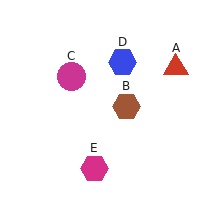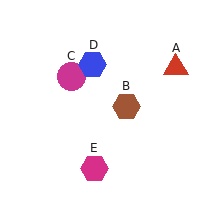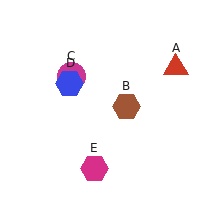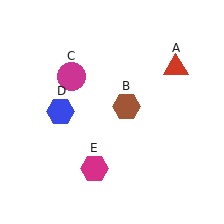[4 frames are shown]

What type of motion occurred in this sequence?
The blue hexagon (object D) rotated counterclockwise around the center of the scene.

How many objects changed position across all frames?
1 object changed position: blue hexagon (object D).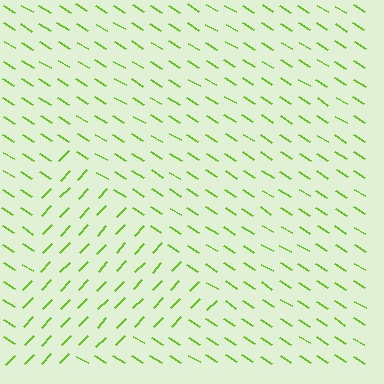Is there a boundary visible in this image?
Yes, there is a texture boundary formed by a change in line orientation.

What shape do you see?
I see a triangle.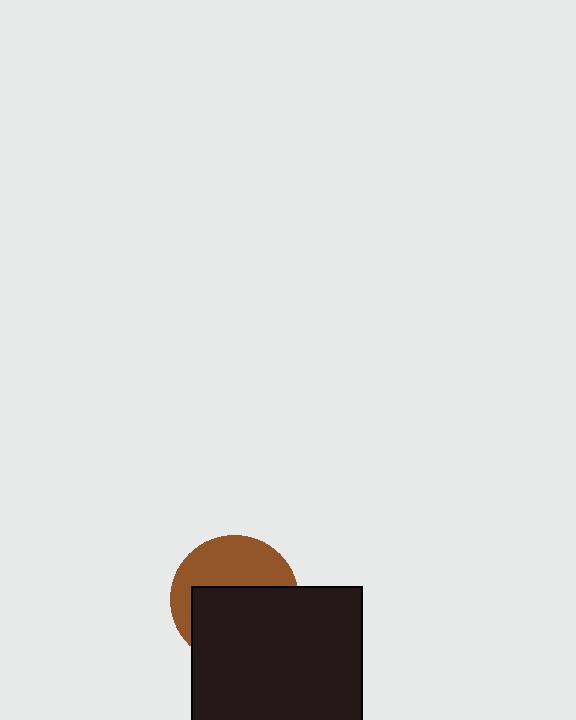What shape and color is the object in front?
The object in front is a black square.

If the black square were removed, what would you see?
You would see the complete brown circle.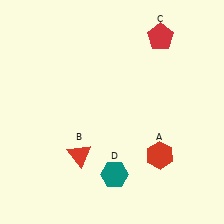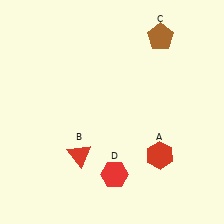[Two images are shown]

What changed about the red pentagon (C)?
In Image 1, C is red. In Image 2, it changed to brown.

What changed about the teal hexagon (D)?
In Image 1, D is teal. In Image 2, it changed to red.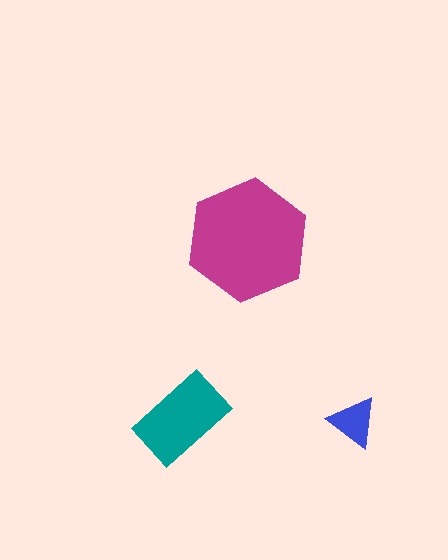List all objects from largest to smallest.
The magenta hexagon, the teal rectangle, the blue triangle.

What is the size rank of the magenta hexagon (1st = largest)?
1st.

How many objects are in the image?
There are 3 objects in the image.